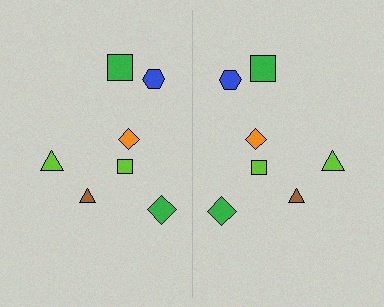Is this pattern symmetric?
Yes, this pattern has bilateral (reflection) symmetry.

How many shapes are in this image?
There are 14 shapes in this image.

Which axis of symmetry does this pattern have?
The pattern has a vertical axis of symmetry running through the center of the image.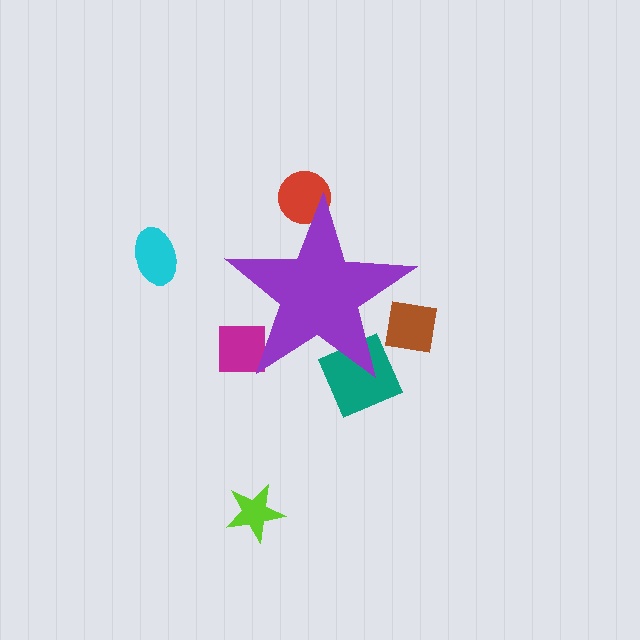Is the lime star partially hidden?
No, the lime star is fully visible.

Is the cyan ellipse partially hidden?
No, the cyan ellipse is fully visible.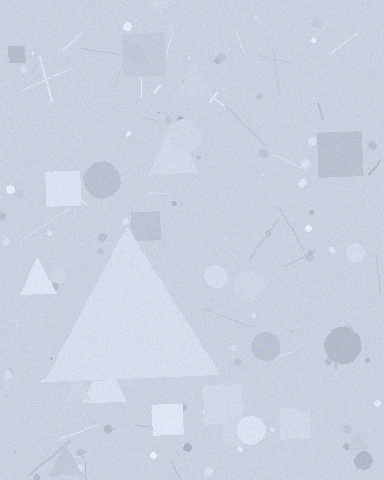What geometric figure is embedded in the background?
A triangle is embedded in the background.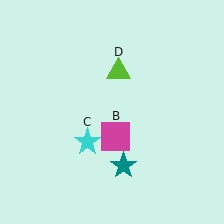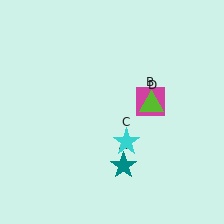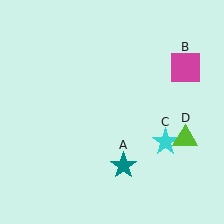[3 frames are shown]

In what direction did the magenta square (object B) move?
The magenta square (object B) moved up and to the right.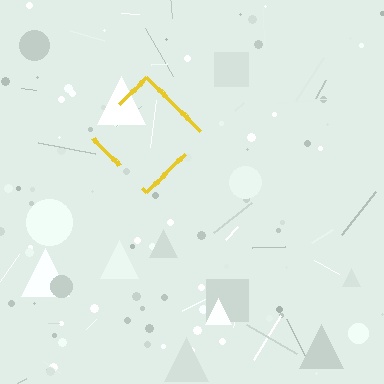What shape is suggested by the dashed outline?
The dashed outline suggests a diamond.